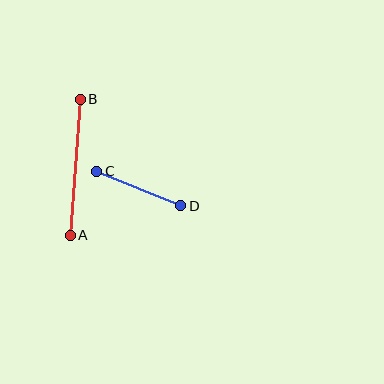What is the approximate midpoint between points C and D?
The midpoint is at approximately (139, 188) pixels.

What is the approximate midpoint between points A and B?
The midpoint is at approximately (75, 167) pixels.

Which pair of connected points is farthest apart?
Points A and B are farthest apart.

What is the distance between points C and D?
The distance is approximately 91 pixels.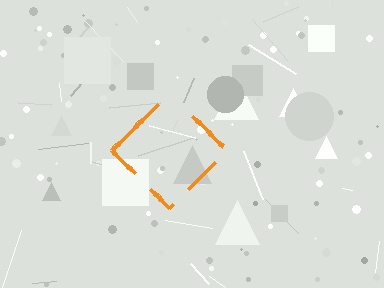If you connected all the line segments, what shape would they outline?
They would outline a diamond.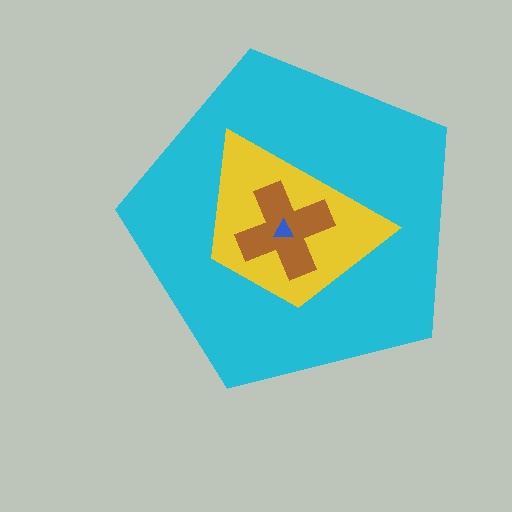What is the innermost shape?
The blue triangle.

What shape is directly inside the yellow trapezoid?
The brown cross.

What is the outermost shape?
The cyan pentagon.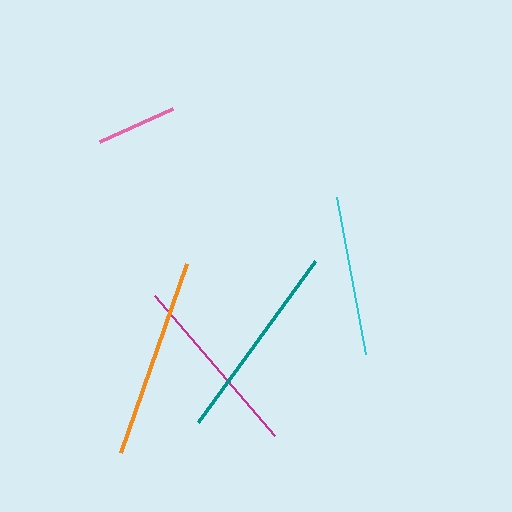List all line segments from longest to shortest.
From longest to shortest: orange, teal, magenta, cyan, pink.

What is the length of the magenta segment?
The magenta segment is approximately 184 pixels long.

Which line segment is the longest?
The orange line is the longest at approximately 201 pixels.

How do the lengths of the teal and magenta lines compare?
The teal and magenta lines are approximately the same length.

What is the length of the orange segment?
The orange segment is approximately 201 pixels long.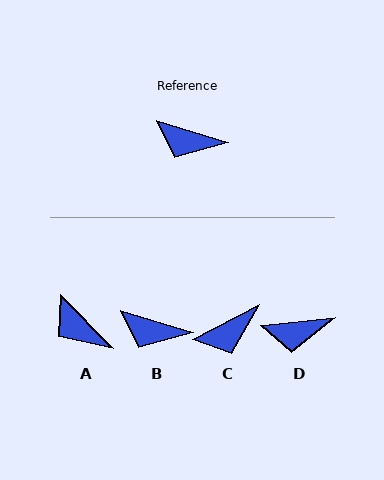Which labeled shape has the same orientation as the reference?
B.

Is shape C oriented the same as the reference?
No, it is off by about 45 degrees.